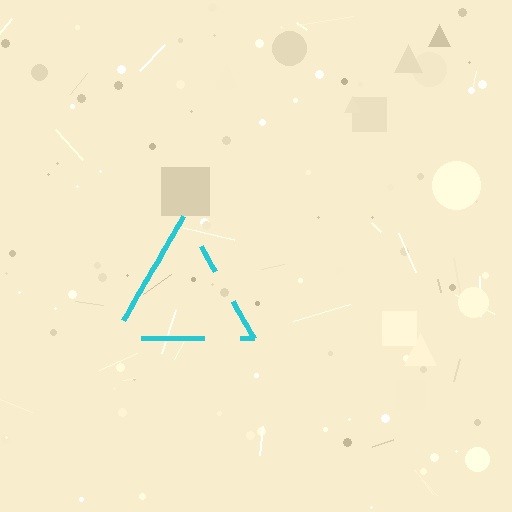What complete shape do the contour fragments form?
The contour fragments form a triangle.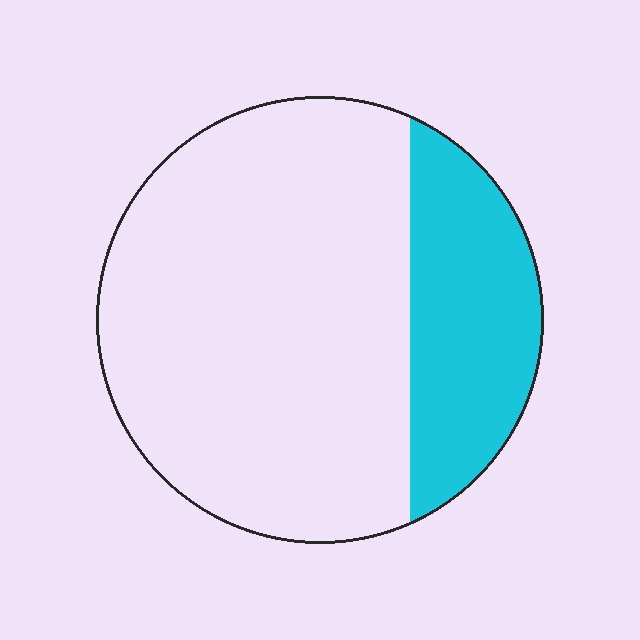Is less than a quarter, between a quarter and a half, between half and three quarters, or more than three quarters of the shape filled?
Between a quarter and a half.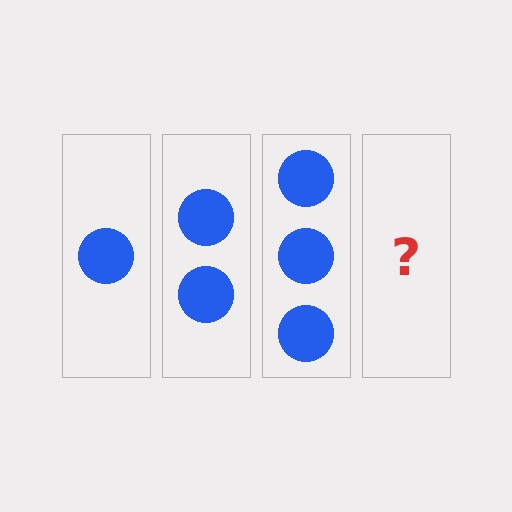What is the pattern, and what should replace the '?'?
The pattern is that each step adds one more circle. The '?' should be 4 circles.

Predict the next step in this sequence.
The next step is 4 circles.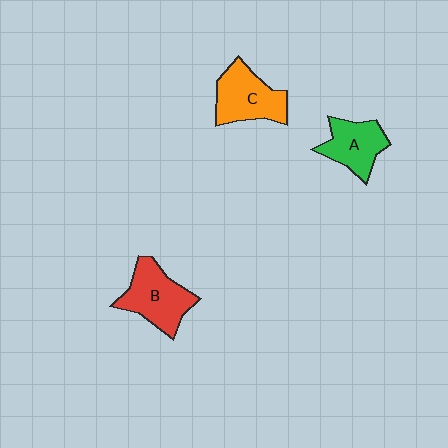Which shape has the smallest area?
Shape A (green).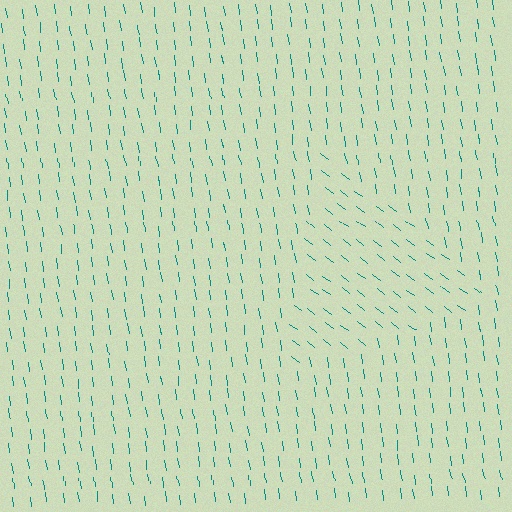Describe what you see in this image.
The image is filled with small teal line segments. A triangle region in the image has lines oriented differently from the surrounding lines, creating a visible texture boundary.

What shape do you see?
I see a triangle.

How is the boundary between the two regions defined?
The boundary is defined purely by a change in line orientation (approximately 45 degrees difference). All lines are the same color and thickness.